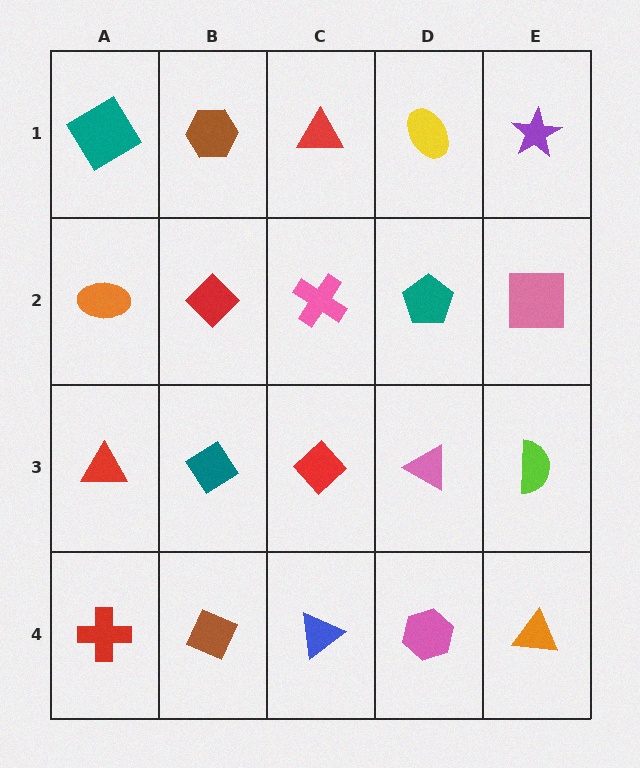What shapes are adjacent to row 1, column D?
A teal pentagon (row 2, column D), a red triangle (row 1, column C), a purple star (row 1, column E).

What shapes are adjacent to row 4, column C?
A red diamond (row 3, column C), a brown diamond (row 4, column B), a pink hexagon (row 4, column D).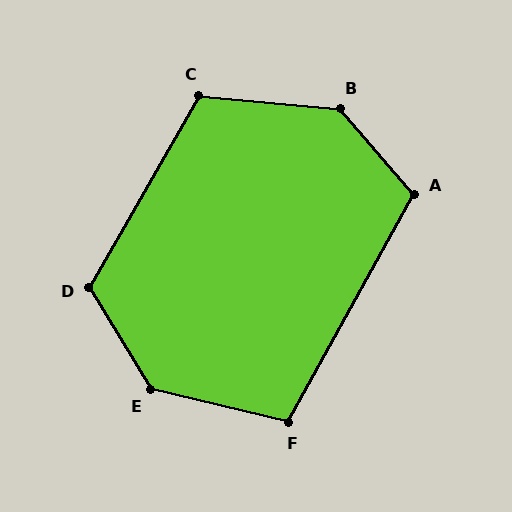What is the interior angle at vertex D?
Approximately 119 degrees (obtuse).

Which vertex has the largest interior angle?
B, at approximately 136 degrees.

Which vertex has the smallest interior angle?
F, at approximately 105 degrees.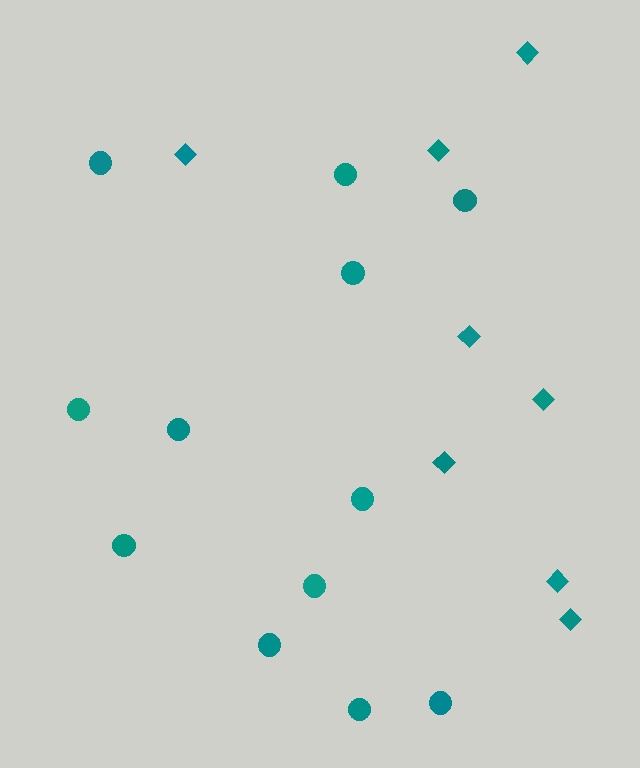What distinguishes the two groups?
There are 2 groups: one group of diamonds (8) and one group of circles (12).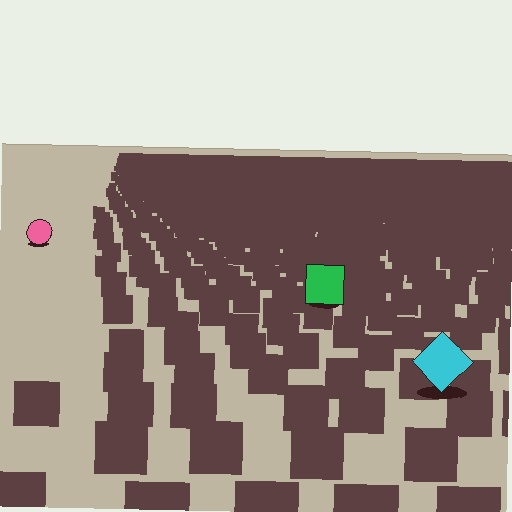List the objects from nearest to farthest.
From nearest to farthest: the cyan diamond, the green square, the pink circle.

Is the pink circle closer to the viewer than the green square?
No. The green square is closer — you can tell from the texture gradient: the ground texture is coarser near it.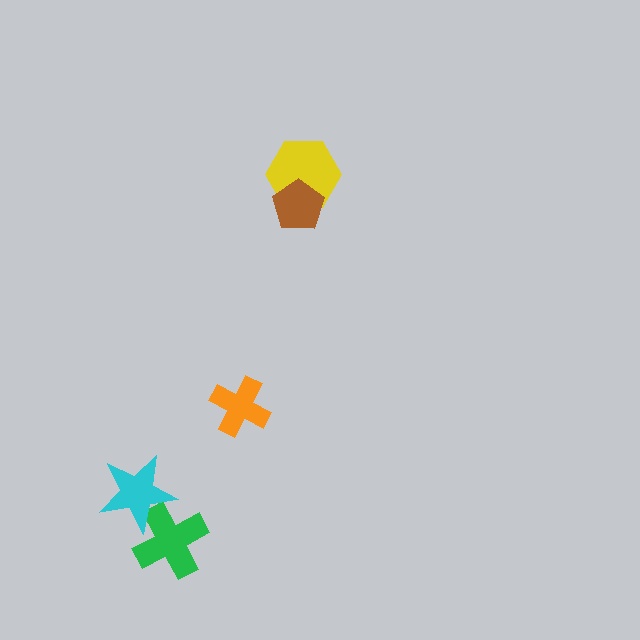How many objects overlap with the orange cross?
0 objects overlap with the orange cross.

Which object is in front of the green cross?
The cyan star is in front of the green cross.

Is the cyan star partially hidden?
No, no other shape covers it.